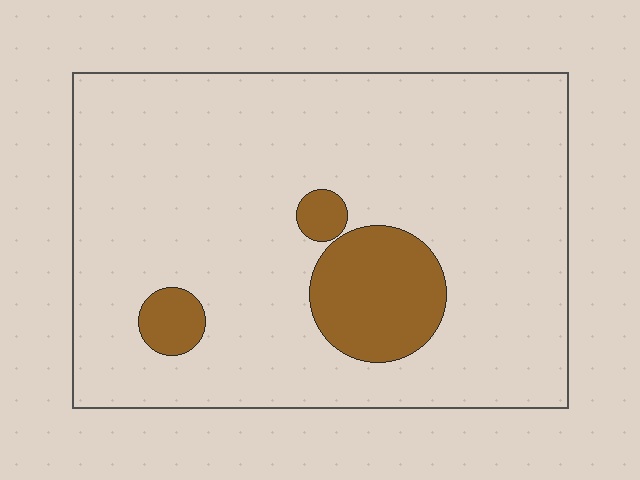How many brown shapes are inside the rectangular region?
3.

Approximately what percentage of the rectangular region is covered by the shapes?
Approximately 10%.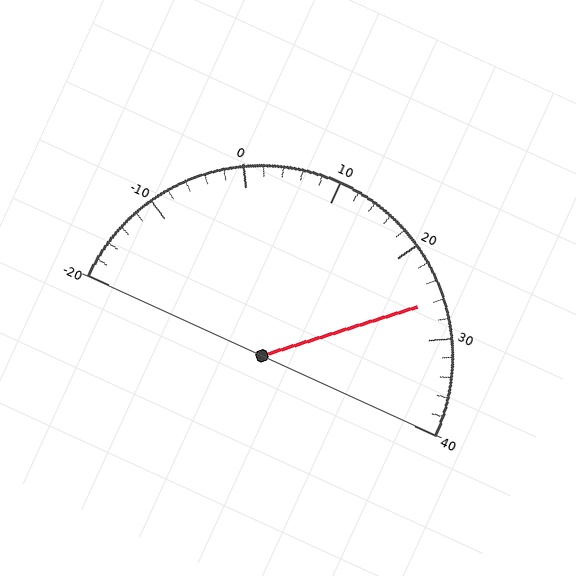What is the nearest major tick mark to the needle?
The nearest major tick mark is 30.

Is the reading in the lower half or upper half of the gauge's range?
The reading is in the upper half of the range (-20 to 40).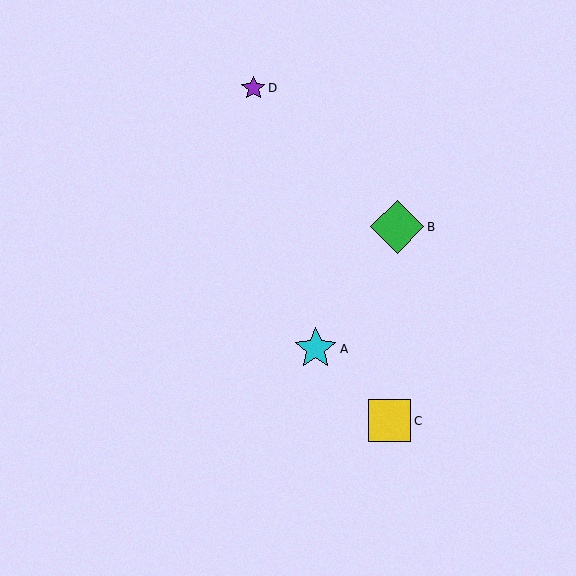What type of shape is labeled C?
Shape C is a yellow square.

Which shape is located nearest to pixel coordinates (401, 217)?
The green diamond (labeled B) at (397, 227) is nearest to that location.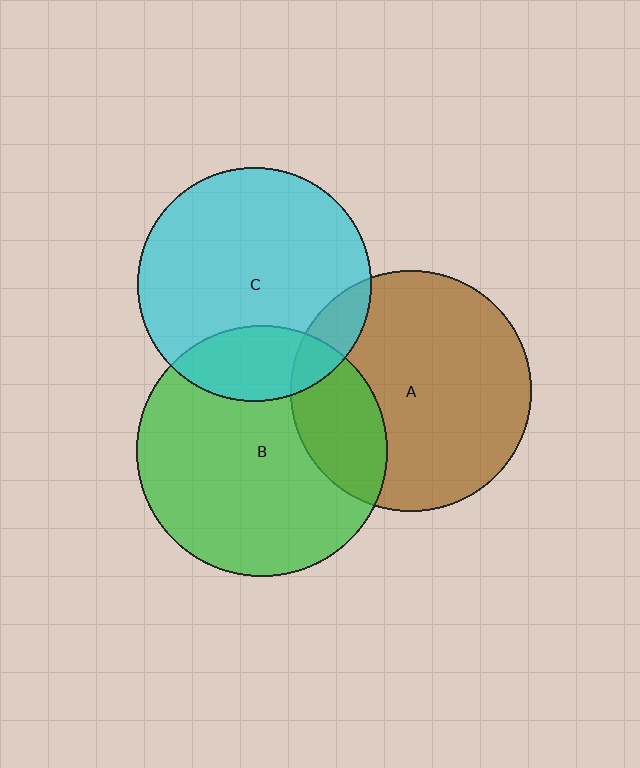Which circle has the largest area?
Circle B (green).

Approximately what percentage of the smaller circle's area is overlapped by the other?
Approximately 25%.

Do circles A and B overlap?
Yes.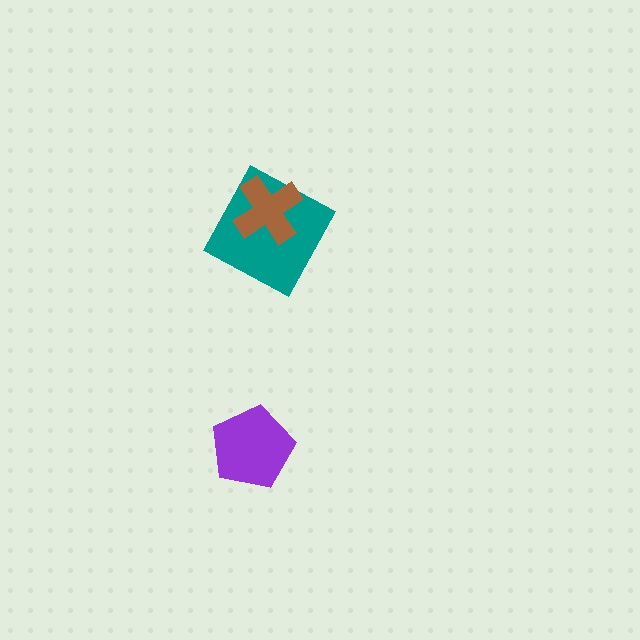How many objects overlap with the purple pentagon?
0 objects overlap with the purple pentagon.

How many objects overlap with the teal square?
1 object overlaps with the teal square.